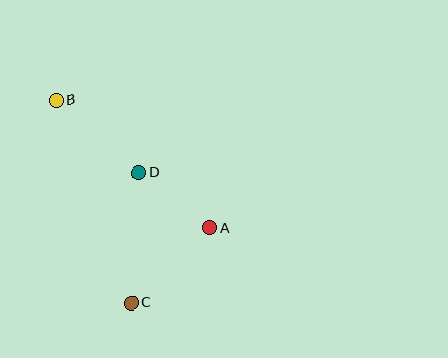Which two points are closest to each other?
Points A and D are closest to each other.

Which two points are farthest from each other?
Points B and C are farthest from each other.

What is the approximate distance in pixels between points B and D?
The distance between B and D is approximately 110 pixels.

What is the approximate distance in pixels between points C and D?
The distance between C and D is approximately 130 pixels.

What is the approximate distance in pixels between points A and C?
The distance between A and C is approximately 108 pixels.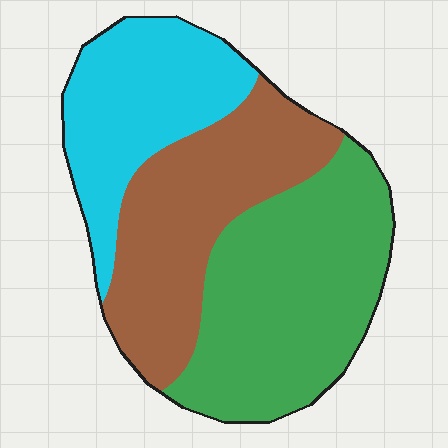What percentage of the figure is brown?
Brown covers about 35% of the figure.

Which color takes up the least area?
Cyan, at roughly 25%.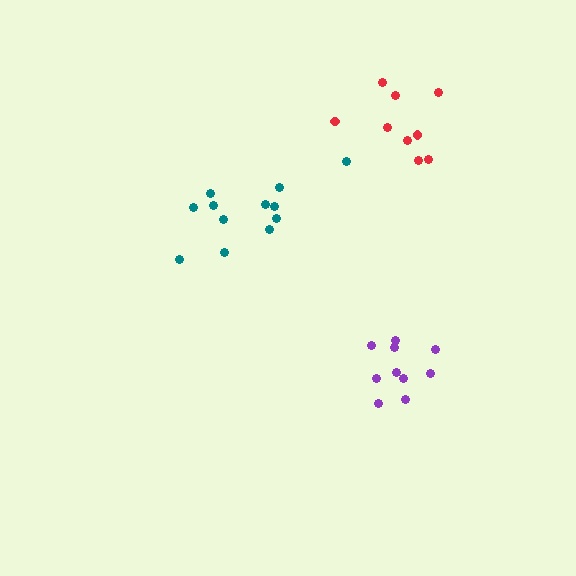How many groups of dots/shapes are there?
There are 3 groups.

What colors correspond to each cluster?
The clusters are colored: purple, teal, red.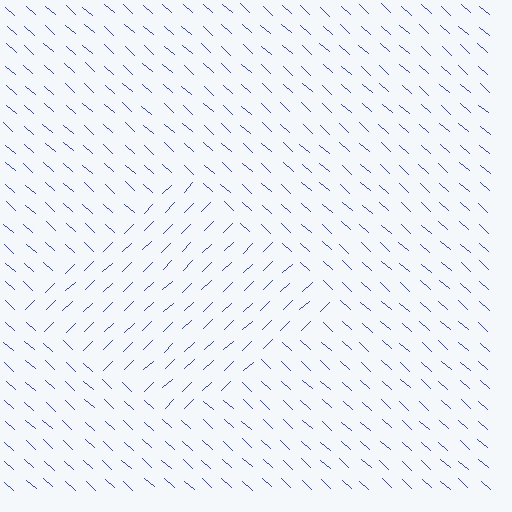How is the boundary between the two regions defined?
The boundary is defined purely by a change in line orientation (approximately 86 degrees difference). All lines are the same color and thickness.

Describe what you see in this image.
The image is filled with small blue line segments. A diamond region in the image has lines oriented differently from the surrounding lines, creating a visible texture boundary.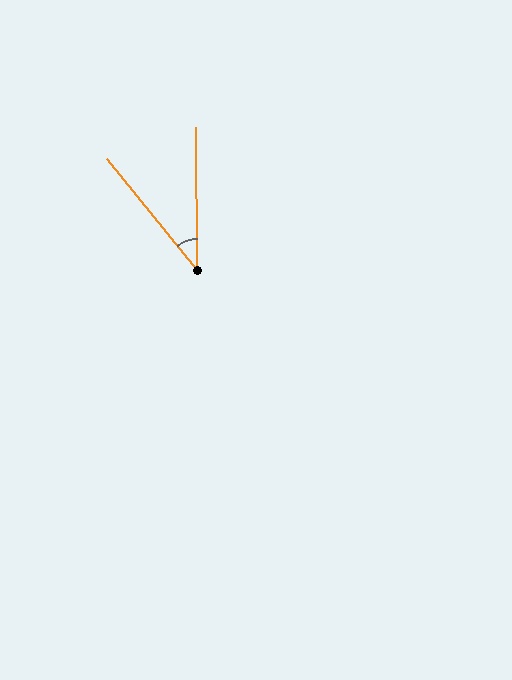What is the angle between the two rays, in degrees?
Approximately 39 degrees.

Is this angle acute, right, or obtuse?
It is acute.